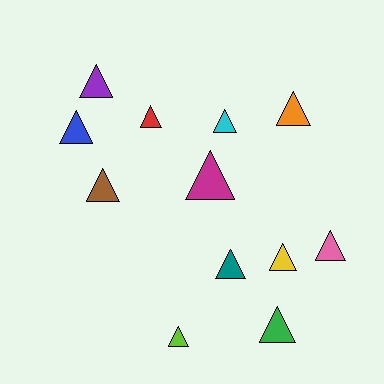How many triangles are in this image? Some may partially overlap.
There are 12 triangles.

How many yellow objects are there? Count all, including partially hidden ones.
There is 1 yellow object.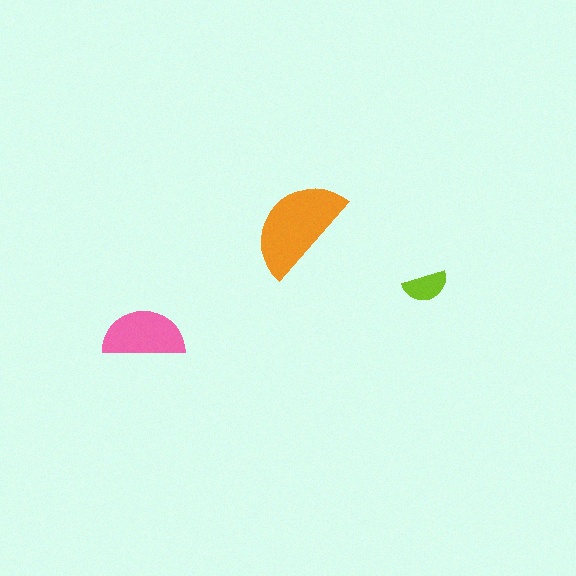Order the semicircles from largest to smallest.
the orange one, the pink one, the lime one.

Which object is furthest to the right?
The lime semicircle is rightmost.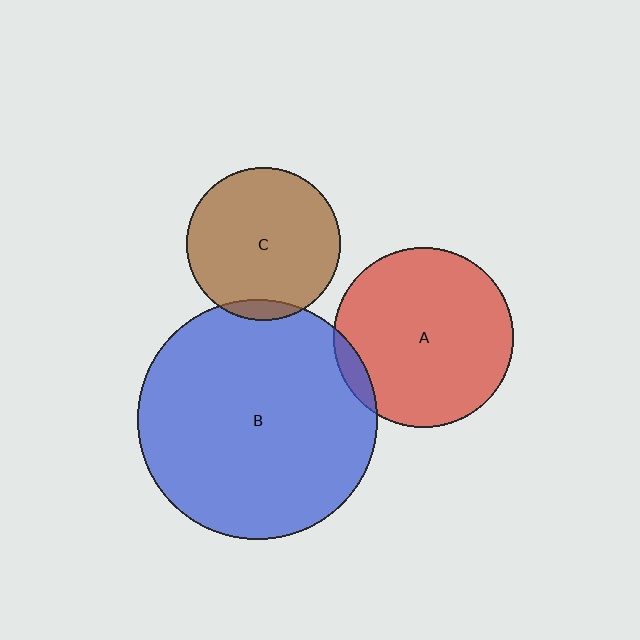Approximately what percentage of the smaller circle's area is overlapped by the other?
Approximately 5%.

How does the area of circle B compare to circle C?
Approximately 2.4 times.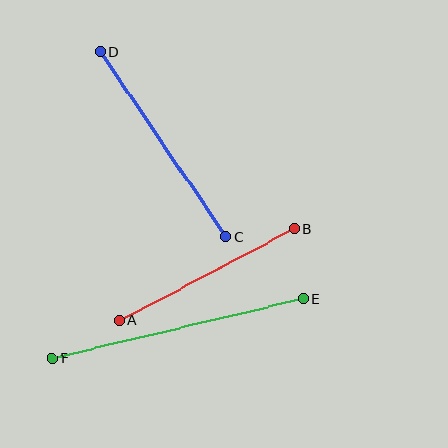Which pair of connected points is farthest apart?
Points E and F are farthest apart.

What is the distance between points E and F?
The distance is approximately 258 pixels.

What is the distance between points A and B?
The distance is approximately 198 pixels.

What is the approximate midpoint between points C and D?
The midpoint is at approximately (163, 144) pixels.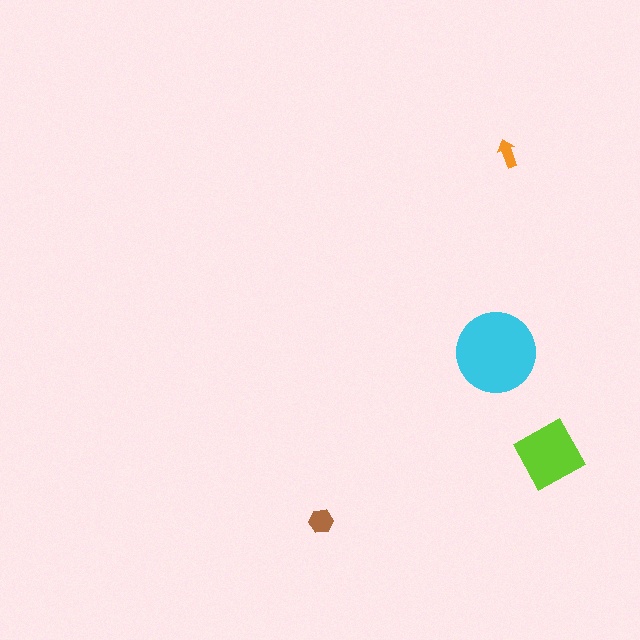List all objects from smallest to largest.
The orange arrow, the brown hexagon, the lime square, the cyan circle.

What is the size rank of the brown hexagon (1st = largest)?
3rd.